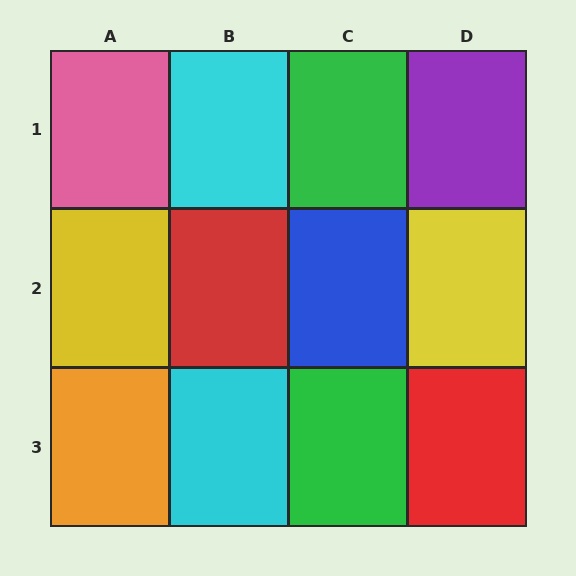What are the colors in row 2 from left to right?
Yellow, red, blue, yellow.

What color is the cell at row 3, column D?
Red.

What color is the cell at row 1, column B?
Cyan.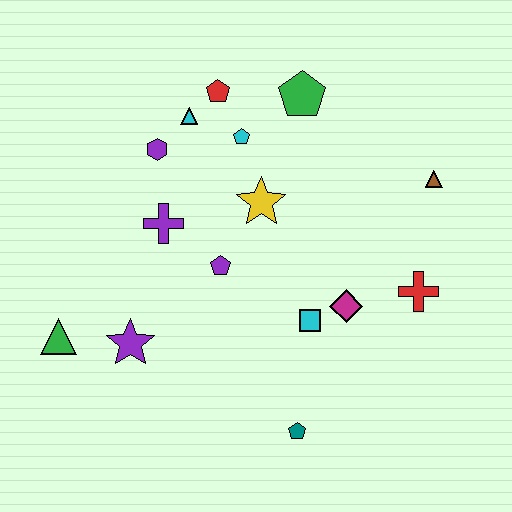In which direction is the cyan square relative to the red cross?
The cyan square is to the left of the red cross.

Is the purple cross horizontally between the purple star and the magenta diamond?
Yes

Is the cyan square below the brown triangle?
Yes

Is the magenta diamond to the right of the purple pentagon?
Yes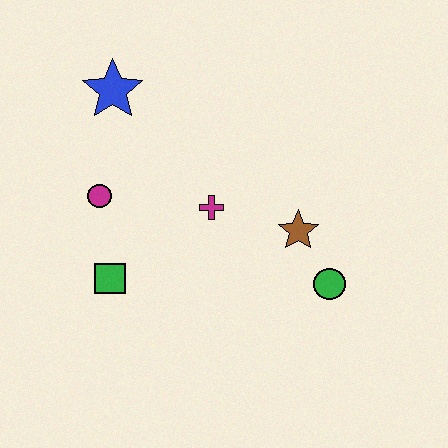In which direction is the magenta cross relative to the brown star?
The magenta cross is to the left of the brown star.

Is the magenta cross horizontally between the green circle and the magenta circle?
Yes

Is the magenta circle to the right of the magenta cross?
No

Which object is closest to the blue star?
The magenta circle is closest to the blue star.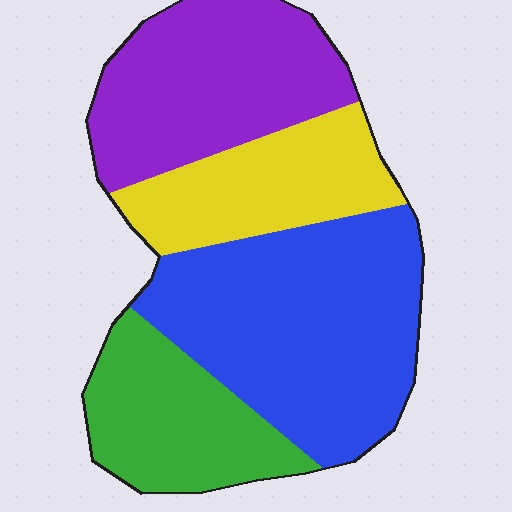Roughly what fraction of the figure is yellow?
Yellow covers roughly 20% of the figure.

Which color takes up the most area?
Blue, at roughly 35%.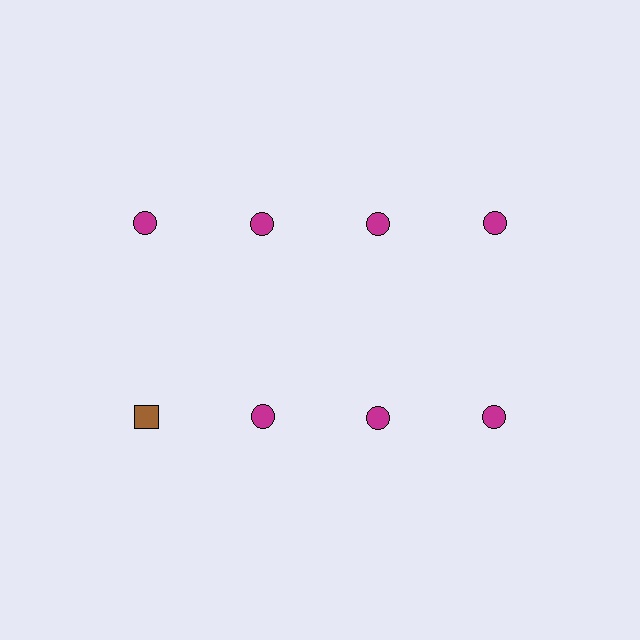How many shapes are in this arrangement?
There are 8 shapes arranged in a grid pattern.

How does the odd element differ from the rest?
It differs in both color (brown instead of magenta) and shape (square instead of circle).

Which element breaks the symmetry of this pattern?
The brown square in the second row, leftmost column breaks the symmetry. All other shapes are magenta circles.